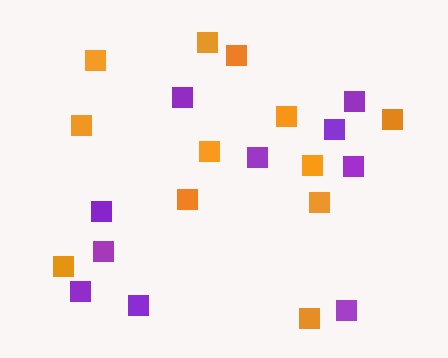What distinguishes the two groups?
There are 2 groups: one group of purple squares (10) and one group of orange squares (12).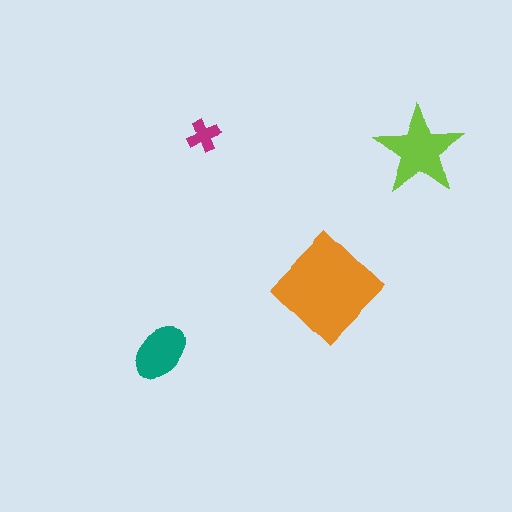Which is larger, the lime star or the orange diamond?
The orange diamond.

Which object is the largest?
The orange diamond.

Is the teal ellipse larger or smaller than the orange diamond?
Smaller.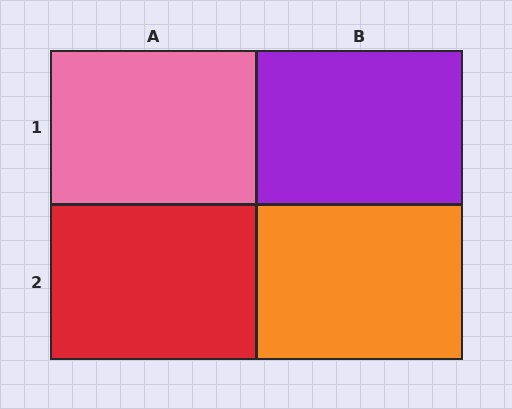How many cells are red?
1 cell is red.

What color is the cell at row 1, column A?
Pink.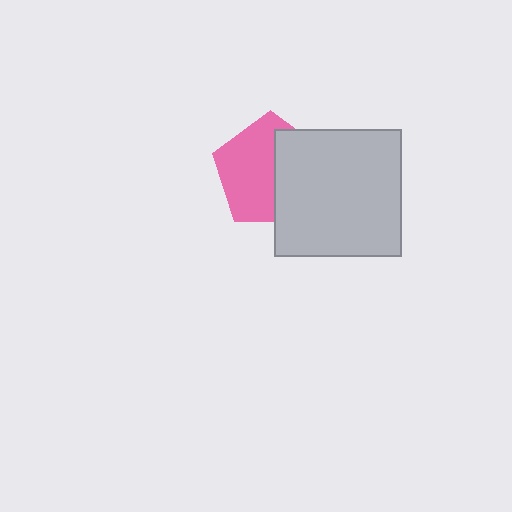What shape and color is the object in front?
The object in front is a light gray square.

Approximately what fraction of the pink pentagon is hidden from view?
Roughly 44% of the pink pentagon is hidden behind the light gray square.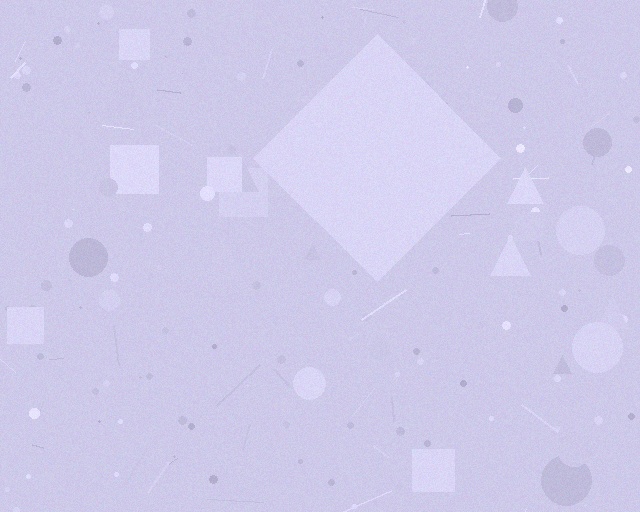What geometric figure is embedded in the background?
A diamond is embedded in the background.